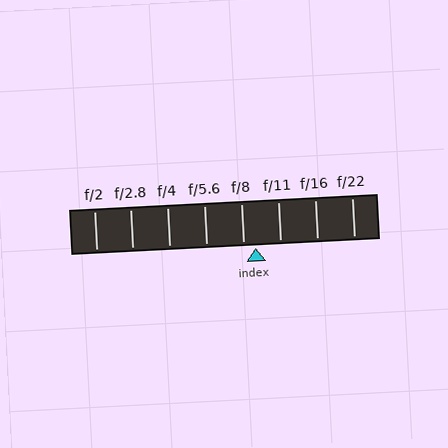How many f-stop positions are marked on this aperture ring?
There are 8 f-stop positions marked.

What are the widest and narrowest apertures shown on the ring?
The widest aperture shown is f/2 and the narrowest is f/22.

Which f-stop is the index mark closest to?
The index mark is closest to f/8.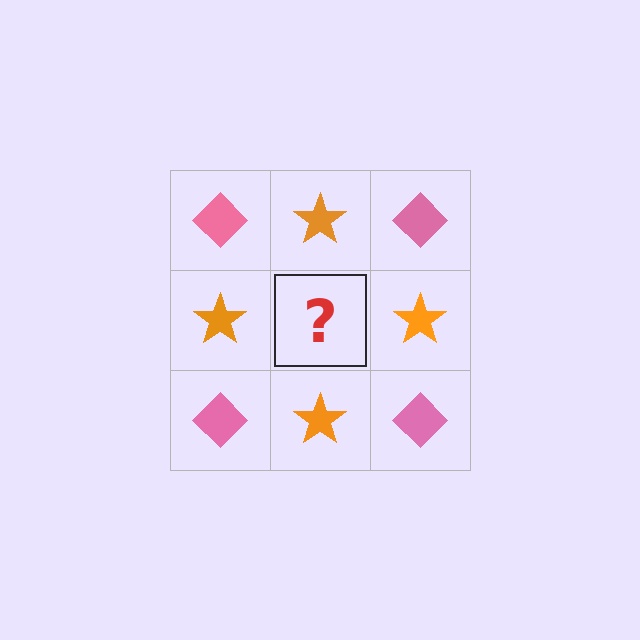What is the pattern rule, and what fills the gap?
The rule is that it alternates pink diamond and orange star in a checkerboard pattern. The gap should be filled with a pink diamond.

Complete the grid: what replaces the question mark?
The question mark should be replaced with a pink diamond.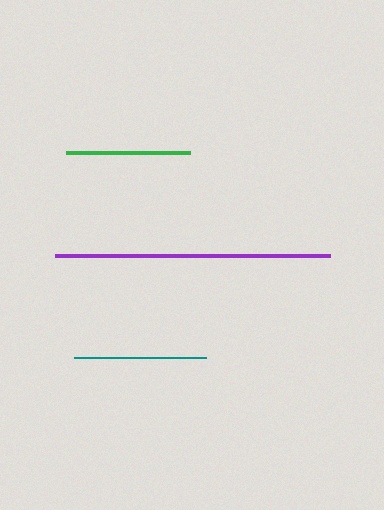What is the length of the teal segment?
The teal segment is approximately 132 pixels long.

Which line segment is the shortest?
The green line is the shortest at approximately 124 pixels.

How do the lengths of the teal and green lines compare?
The teal and green lines are approximately the same length.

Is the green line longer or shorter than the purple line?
The purple line is longer than the green line.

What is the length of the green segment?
The green segment is approximately 124 pixels long.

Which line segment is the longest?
The purple line is the longest at approximately 275 pixels.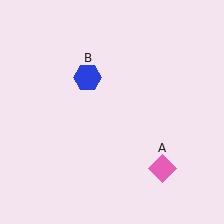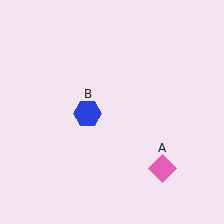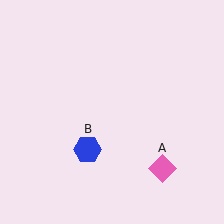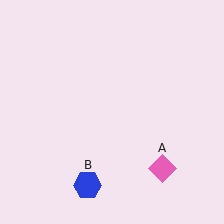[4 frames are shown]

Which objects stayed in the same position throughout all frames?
Pink diamond (object A) remained stationary.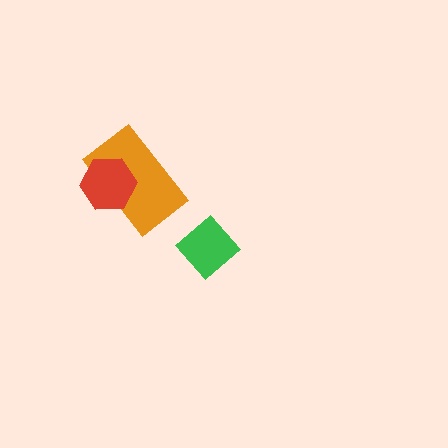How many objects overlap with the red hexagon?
1 object overlaps with the red hexagon.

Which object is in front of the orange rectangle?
The red hexagon is in front of the orange rectangle.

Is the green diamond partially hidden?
No, no other shape covers it.